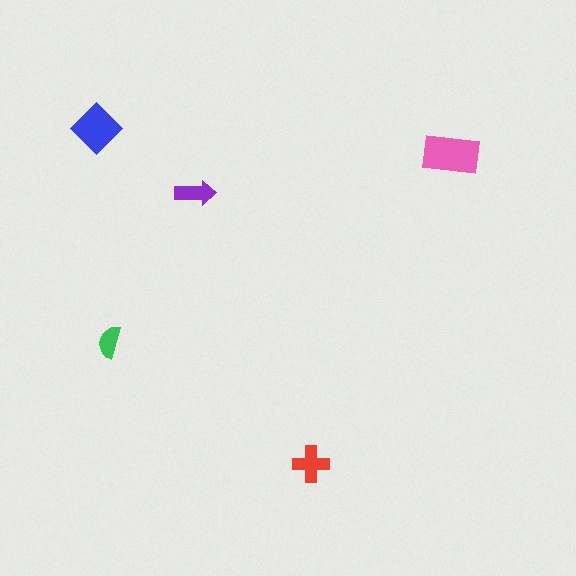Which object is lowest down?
The red cross is bottommost.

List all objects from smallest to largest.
The green semicircle, the purple arrow, the red cross, the blue diamond, the pink rectangle.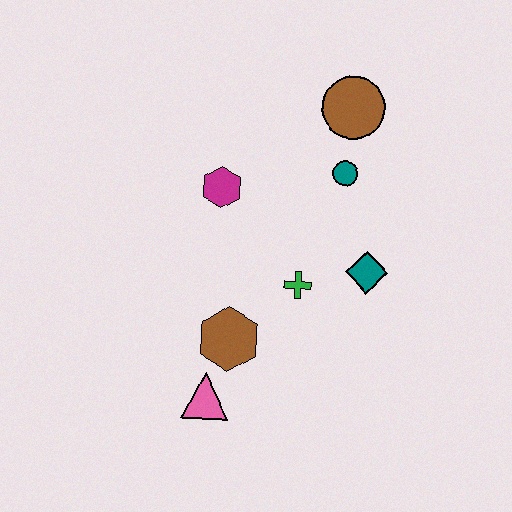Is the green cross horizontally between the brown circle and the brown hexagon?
Yes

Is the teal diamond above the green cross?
Yes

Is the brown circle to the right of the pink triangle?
Yes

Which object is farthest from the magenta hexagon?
The pink triangle is farthest from the magenta hexagon.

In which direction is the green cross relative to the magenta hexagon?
The green cross is below the magenta hexagon.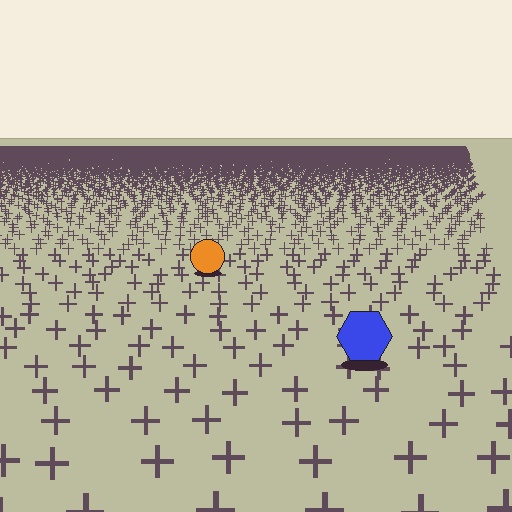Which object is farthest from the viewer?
The orange circle is farthest from the viewer. It appears smaller and the ground texture around it is denser.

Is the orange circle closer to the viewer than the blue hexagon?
No. The blue hexagon is closer — you can tell from the texture gradient: the ground texture is coarser near it.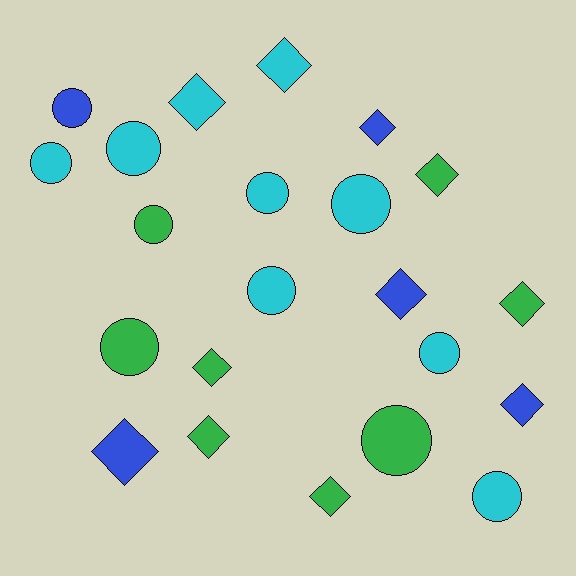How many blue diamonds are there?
There are 4 blue diamonds.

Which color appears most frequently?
Cyan, with 9 objects.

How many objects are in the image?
There are 22 objects.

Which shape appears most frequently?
Circle, with 11 objects.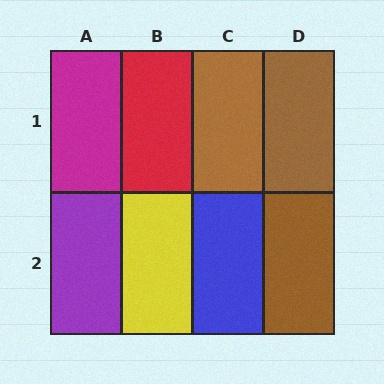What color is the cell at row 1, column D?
Brown.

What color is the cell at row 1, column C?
Brown.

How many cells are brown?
3 cells are brown.